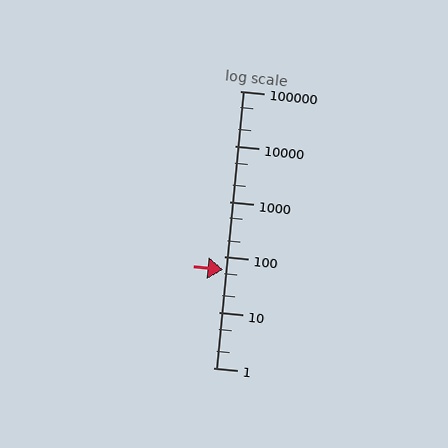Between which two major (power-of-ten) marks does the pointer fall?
The pointer is between 10 and 100.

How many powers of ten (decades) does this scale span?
The scale spans 5 decades, from 1 to 100000.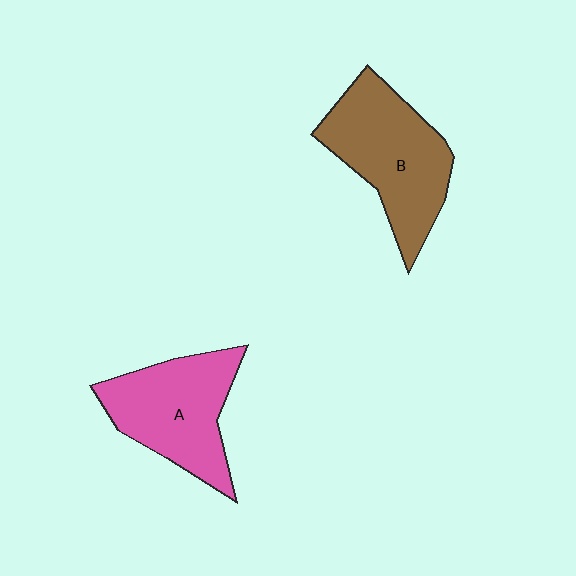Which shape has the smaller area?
Shape A (pink).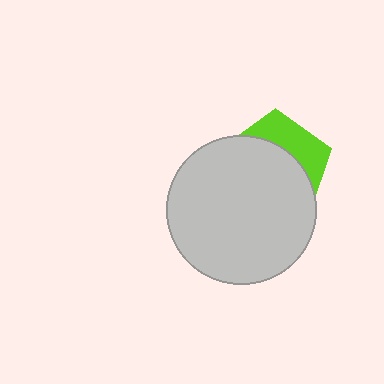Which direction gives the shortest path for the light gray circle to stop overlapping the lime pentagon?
Moving down gives the shortest separation.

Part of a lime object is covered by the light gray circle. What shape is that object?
It is a pentagon.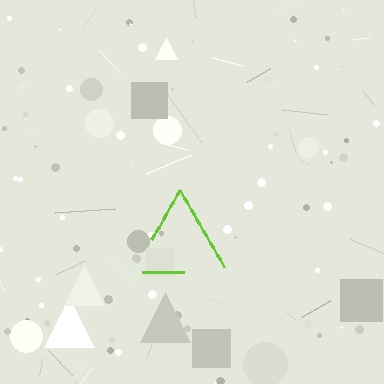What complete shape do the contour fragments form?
The contour fragments form a triangle.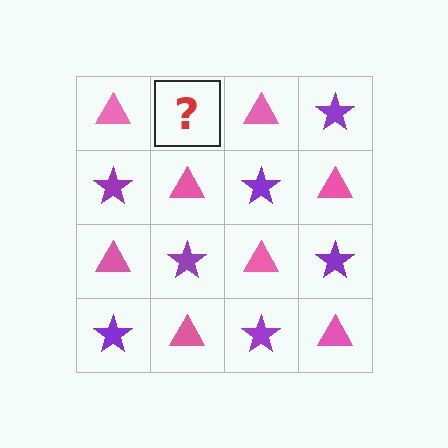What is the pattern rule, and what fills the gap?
The rule is that it alternates pink triangle and purple star in a checkerboard pattern. The gap should be filled with a purple star.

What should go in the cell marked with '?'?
The missing cell should contain a purple star.